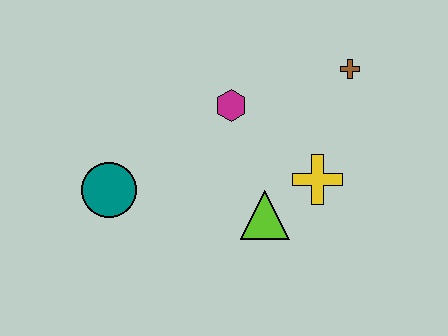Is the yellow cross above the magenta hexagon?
No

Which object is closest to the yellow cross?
The lime triangle is closest to the yellow cross.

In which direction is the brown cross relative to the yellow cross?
The brown cross is above the yellow cross.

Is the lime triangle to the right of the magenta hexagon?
Yes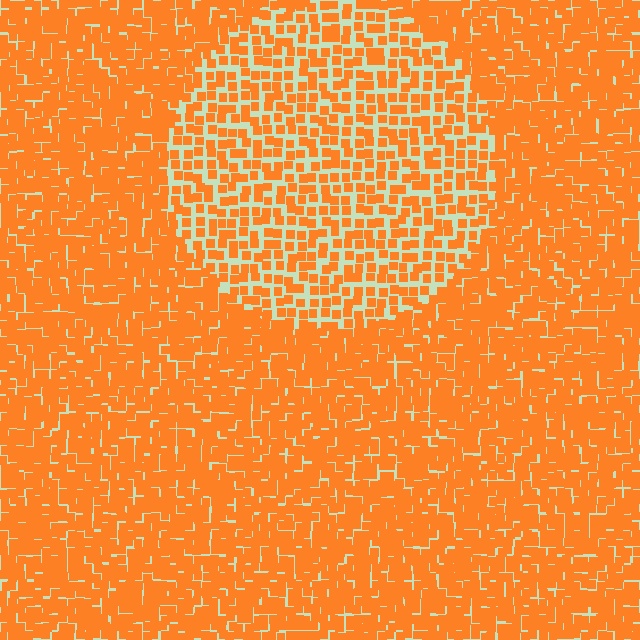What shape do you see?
I see a circle.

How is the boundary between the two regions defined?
The boundary is defined by a change in element density (approximately 1.8x ratio). All elements are the same color, size, and shape.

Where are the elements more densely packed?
The elements are more densely packed outside the circle boundary.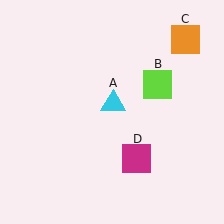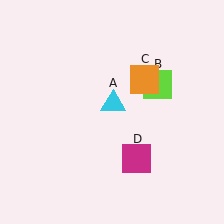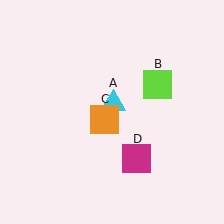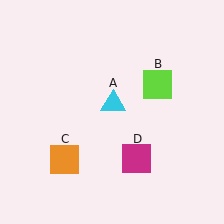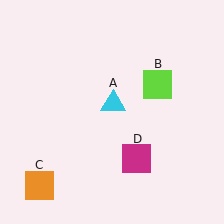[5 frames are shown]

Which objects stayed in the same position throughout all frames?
Cyan triangle (object A) and lime square (object B) and magenta square (object D) remained stationary.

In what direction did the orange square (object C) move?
The orange square (object C) moved down and to the left.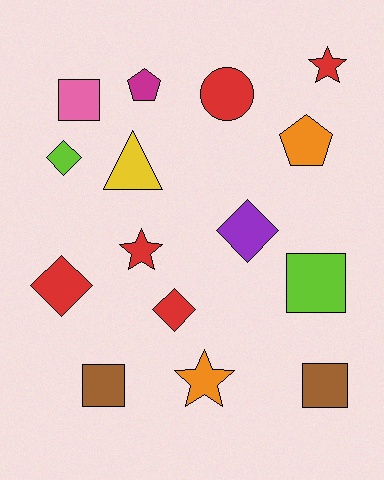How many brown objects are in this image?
There are 2 brown objects.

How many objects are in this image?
There are 15 objects.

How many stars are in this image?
There are 3 stars.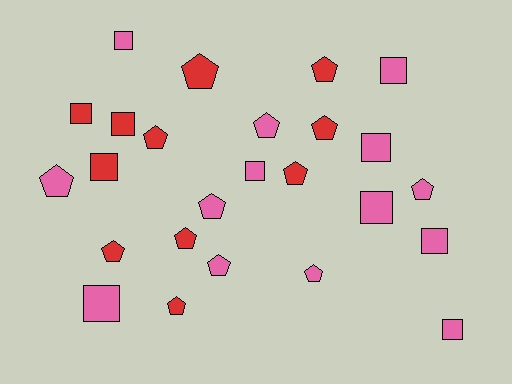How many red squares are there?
There are 3 red squares.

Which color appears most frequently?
Pink, with 14 objects.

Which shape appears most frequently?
Pentagon, with 14 objects.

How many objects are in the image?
There are 25 objects.